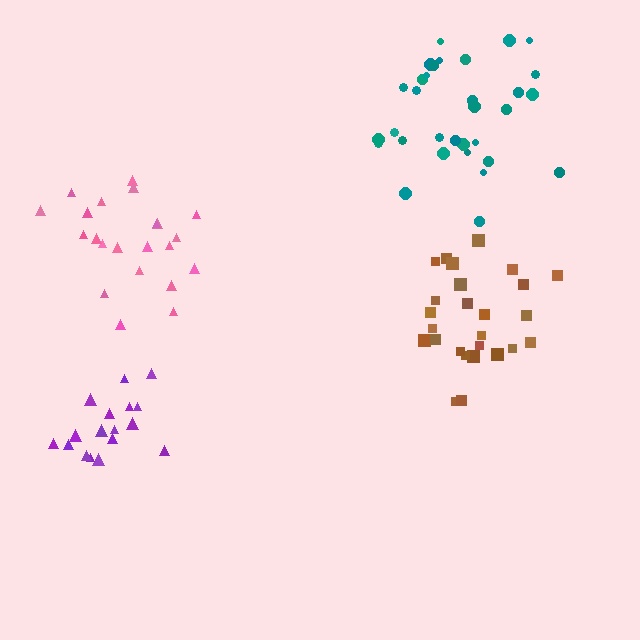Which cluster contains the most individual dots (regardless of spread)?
Teal (32).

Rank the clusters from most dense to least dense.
brown, purple, pink, teal.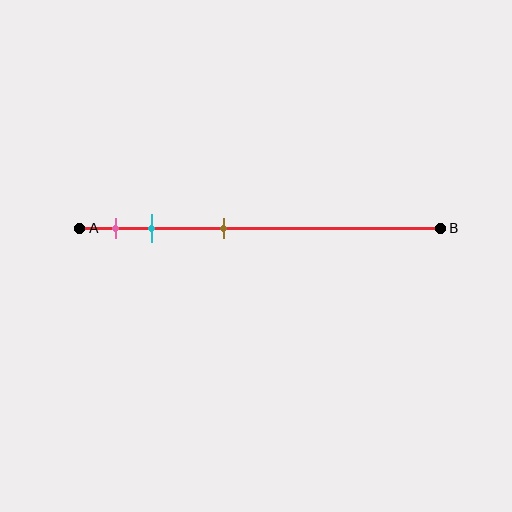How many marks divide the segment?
There are 3 marks dividing the segment.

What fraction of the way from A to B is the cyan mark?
The cyan mark is approximately 20% (0.2) of the way from A to B.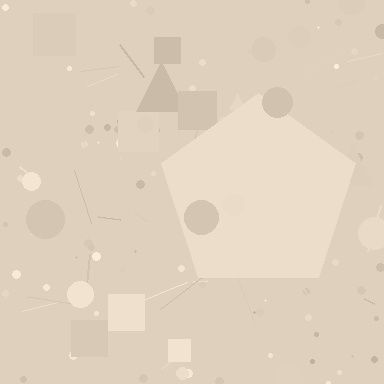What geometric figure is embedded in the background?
A pentagon is embedded in the background.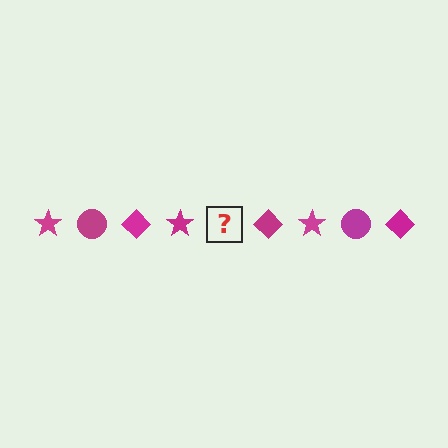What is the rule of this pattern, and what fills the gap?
The rule is that the pattern cycles through star, circle, diamond shapes in magenta. The gap should be filled with a magenta circle.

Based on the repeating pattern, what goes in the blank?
The blank should be a magenta circle.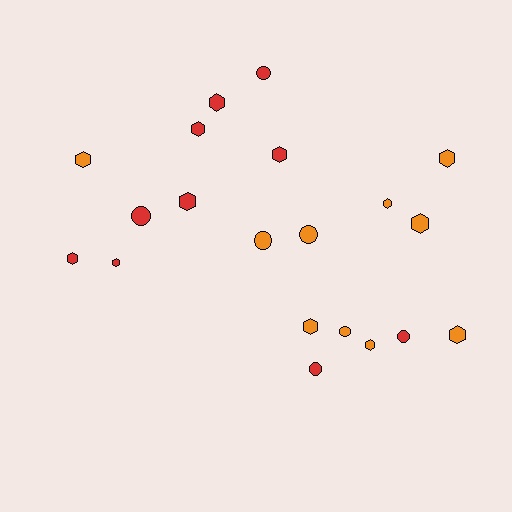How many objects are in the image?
There are 20 objects.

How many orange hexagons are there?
There are 7 orange hexagons.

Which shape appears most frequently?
Hexagon, with 13 objects.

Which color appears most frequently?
Red, with 10 objects.